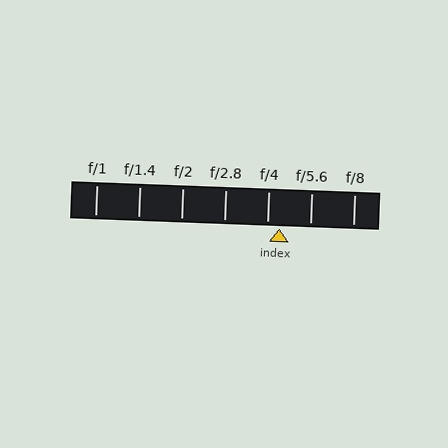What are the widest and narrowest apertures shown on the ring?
The widest aperture shown is f/1 and the narrowest is f/8.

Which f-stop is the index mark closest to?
The index mark is closest to f/4.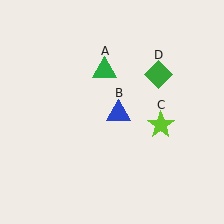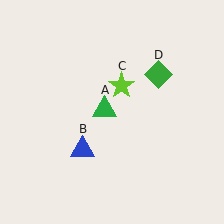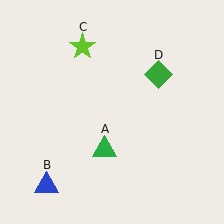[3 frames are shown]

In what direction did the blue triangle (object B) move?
The blue triangle (object B) moved down and to the left.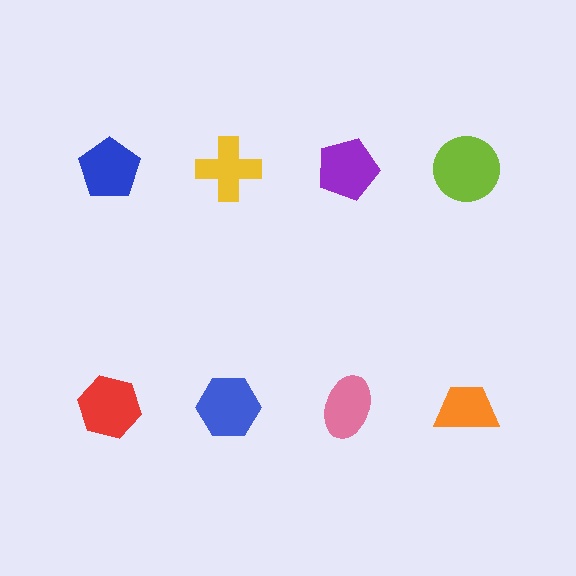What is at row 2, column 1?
A red hexagon.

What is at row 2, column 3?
A pink ellipse.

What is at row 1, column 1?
A blue pentagon.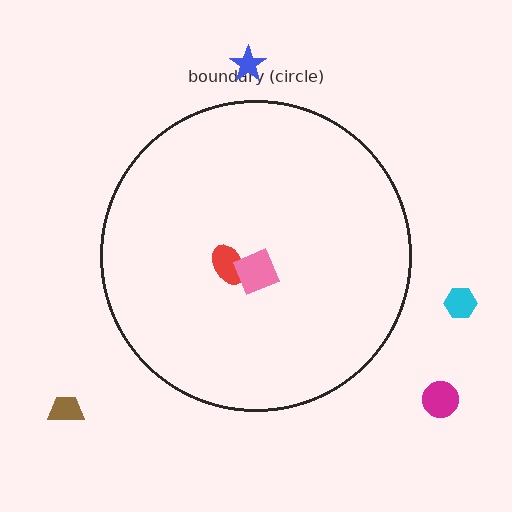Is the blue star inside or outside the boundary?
Outside.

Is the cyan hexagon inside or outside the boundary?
Outside.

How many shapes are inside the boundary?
2 inside, 4 outside.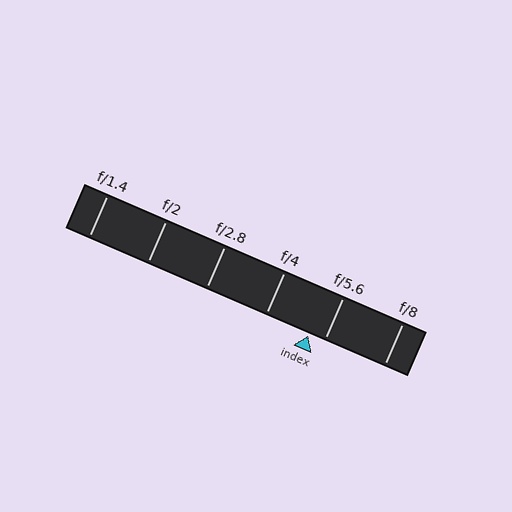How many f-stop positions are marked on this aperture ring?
There are 6 f-stop positions marked.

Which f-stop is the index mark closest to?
The index mark is closest to f/5.6.